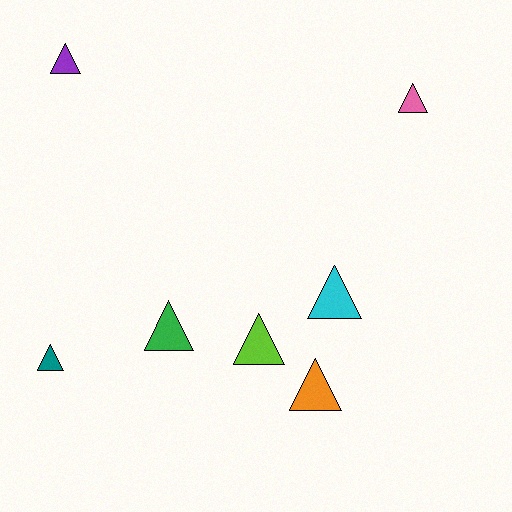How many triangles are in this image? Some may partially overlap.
There are 7 triangles.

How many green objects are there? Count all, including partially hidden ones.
There is 1 green object.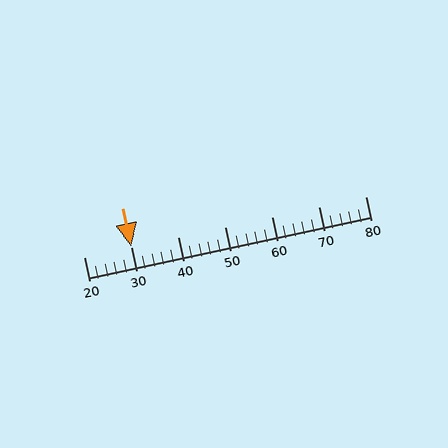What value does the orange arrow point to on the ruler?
The orange arrow points to approximately 30.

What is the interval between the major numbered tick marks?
The major tick marks are spaced 10 units apart.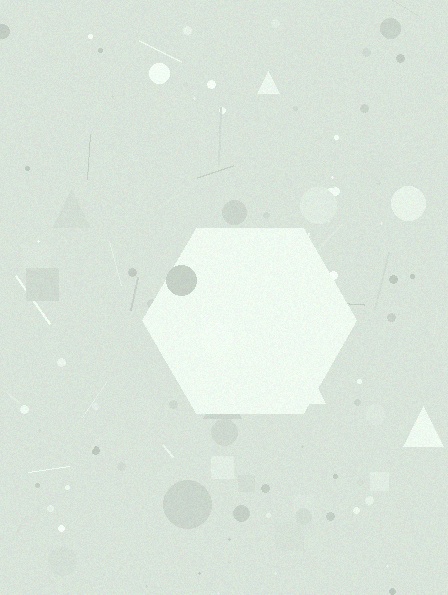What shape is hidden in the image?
A hexagon is hidden in the image.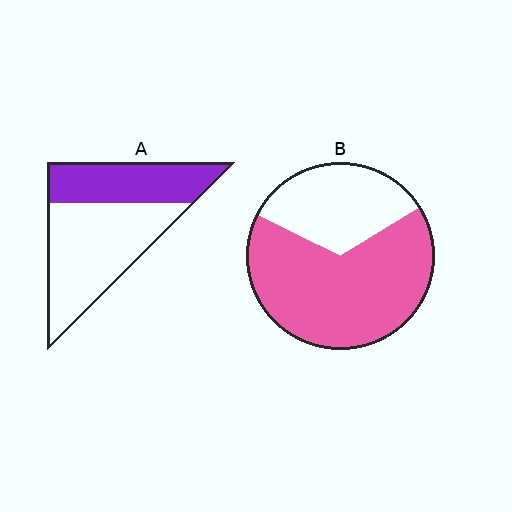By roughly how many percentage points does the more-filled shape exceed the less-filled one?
By roughly 30 percentage points (B over A).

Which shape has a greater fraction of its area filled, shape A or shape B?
Shape B.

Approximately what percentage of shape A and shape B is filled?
A is approximately 40% and B is approximately 65%.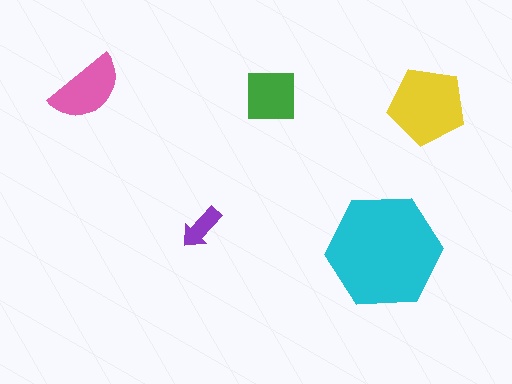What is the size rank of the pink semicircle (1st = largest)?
3rd.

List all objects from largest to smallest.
The cyan hexagon, the yellow pentagon, the pink semicircle, the green square, the purple arrow.